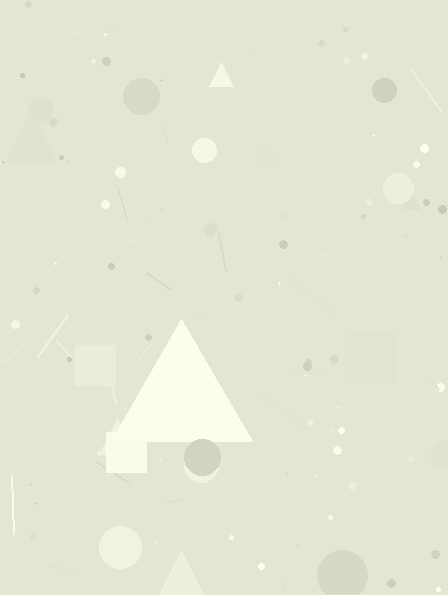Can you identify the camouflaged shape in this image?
The camouflaged shape is a triangle.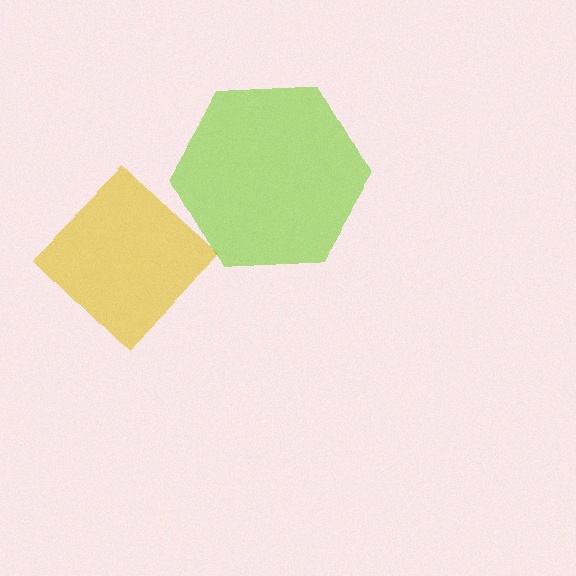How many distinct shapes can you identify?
There are 2 distinct shapes: a yellow diamond, a lime hexagon.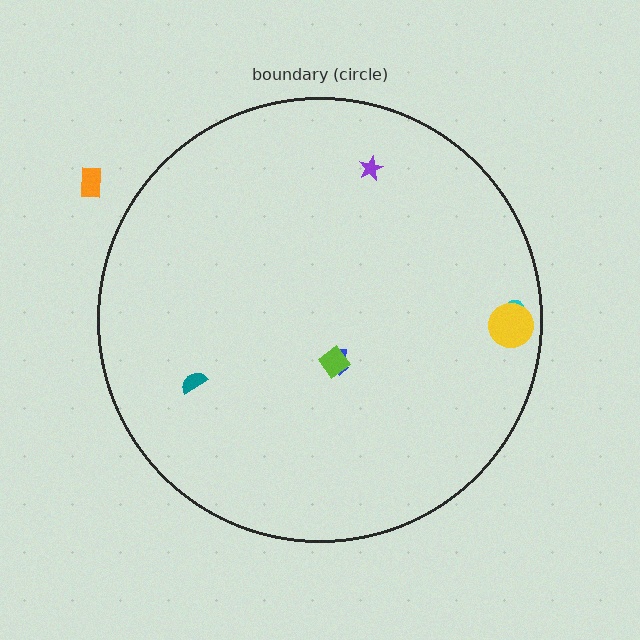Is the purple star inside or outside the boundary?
Inside.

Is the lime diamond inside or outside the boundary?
Inside.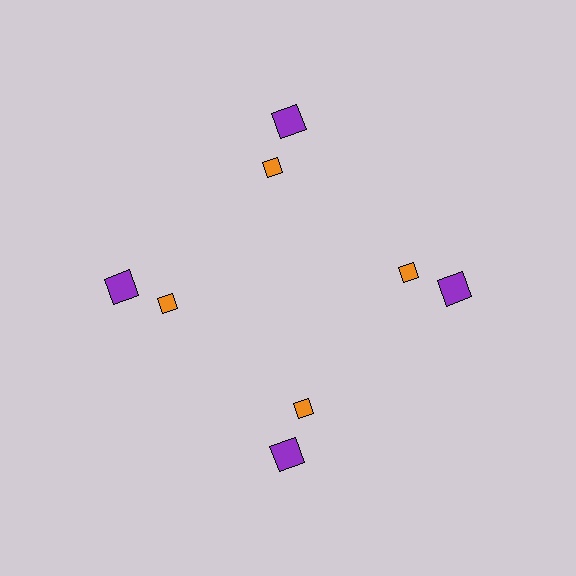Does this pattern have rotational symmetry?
Yes, this pattern has 4-fold rotational symmetry. It looks the same after rotating 90 degrees around the center.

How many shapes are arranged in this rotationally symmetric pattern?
There are 8 shapes, arranged in 4 groups of 2.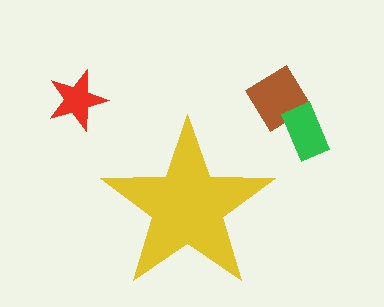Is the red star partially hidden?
No, the red star is fully visible.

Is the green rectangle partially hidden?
No, the green rectangle is fully visible.